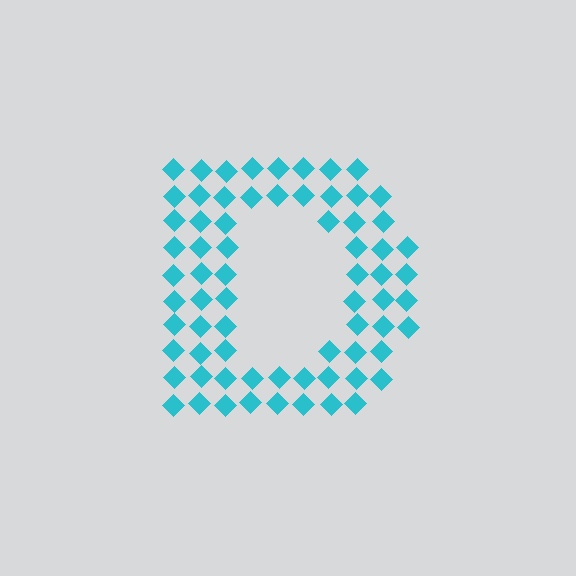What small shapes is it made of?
It is made of small diamonds.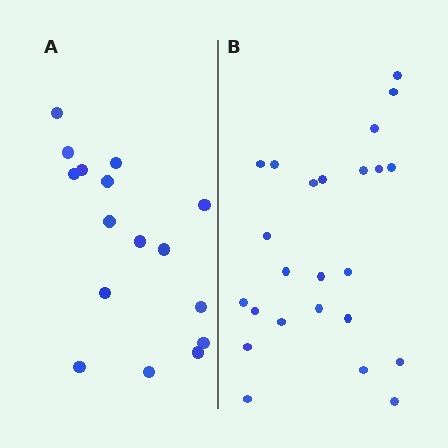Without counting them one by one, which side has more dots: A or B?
Region B (the right region) has more dots.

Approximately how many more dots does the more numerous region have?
Region B has roughly 8 or so more dots than region A.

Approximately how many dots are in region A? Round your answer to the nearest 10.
About 20 dots. (The exact count is 16, which rounds to 20.)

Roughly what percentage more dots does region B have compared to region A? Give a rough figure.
About 50% more.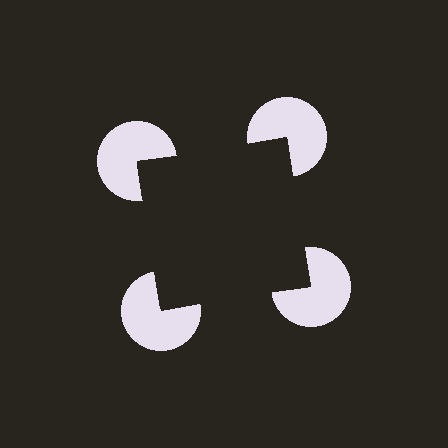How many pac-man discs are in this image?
There are 4 — one at each vertex of the illusory square.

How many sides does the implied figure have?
4 sides.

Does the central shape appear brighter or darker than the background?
It typically appears slightly darker than the background, even though no actual brightness change is drawn.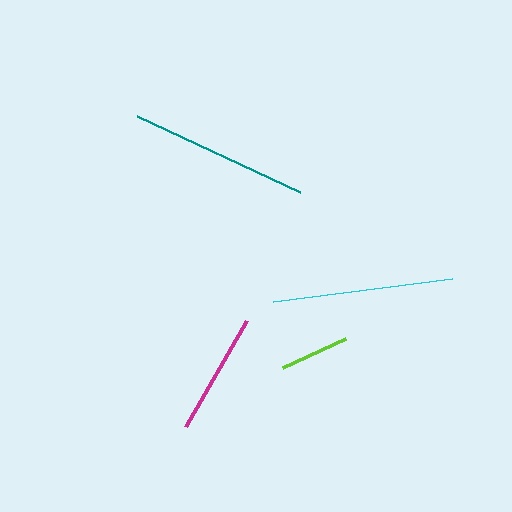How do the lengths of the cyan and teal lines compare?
The cyan and teal lines are approximately the same length.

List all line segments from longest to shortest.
From longest to shortest: cyan, teal, magenta, lime.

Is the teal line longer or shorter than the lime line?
The teal line is longer than the lime line.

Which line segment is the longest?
The cyan line is the longest at approximately 181 pixels.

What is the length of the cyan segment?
The cyan segment is approximately 181 pixels long.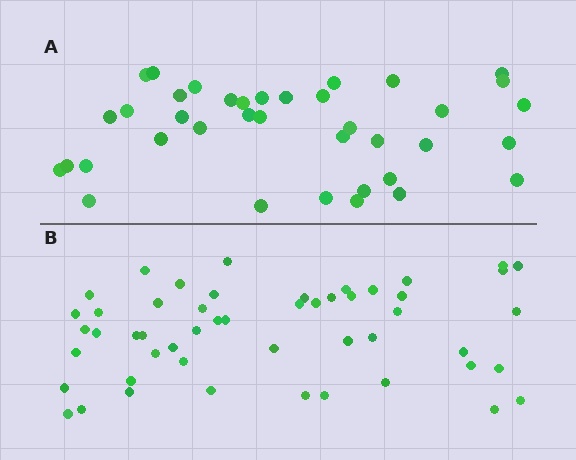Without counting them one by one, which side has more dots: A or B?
Region B (the bottom region) has more dots.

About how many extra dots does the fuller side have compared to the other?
Region B has approximately 15 more dots than region A.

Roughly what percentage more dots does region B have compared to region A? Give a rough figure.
About 35% more.